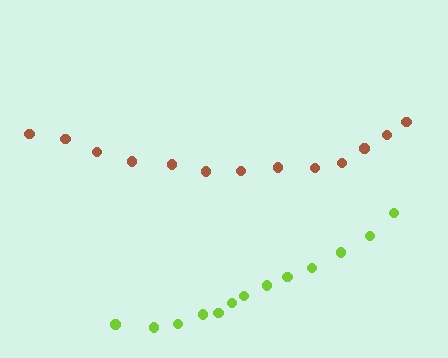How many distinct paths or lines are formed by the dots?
There are 2 distinct paths.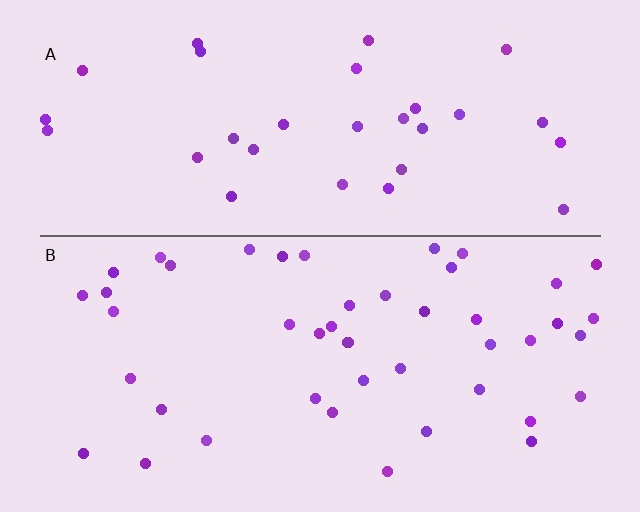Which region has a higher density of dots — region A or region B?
B (the bottom).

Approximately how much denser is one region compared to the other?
Approximately 1.5× — region B over region A.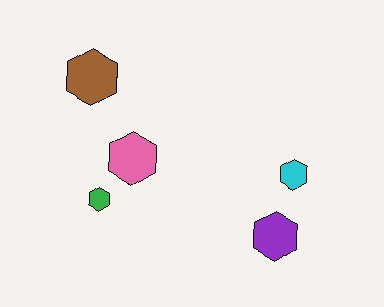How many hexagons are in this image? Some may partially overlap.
There are 5 hexagons.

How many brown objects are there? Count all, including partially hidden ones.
There is 1 brown object.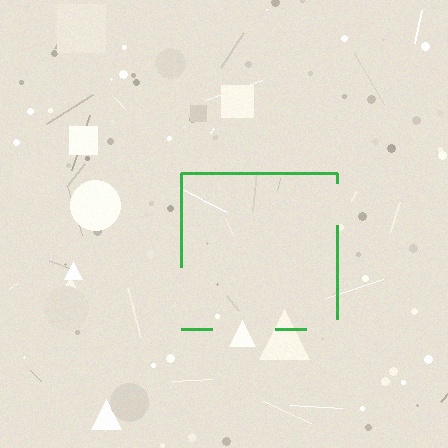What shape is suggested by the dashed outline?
The dashed outline suggests a square.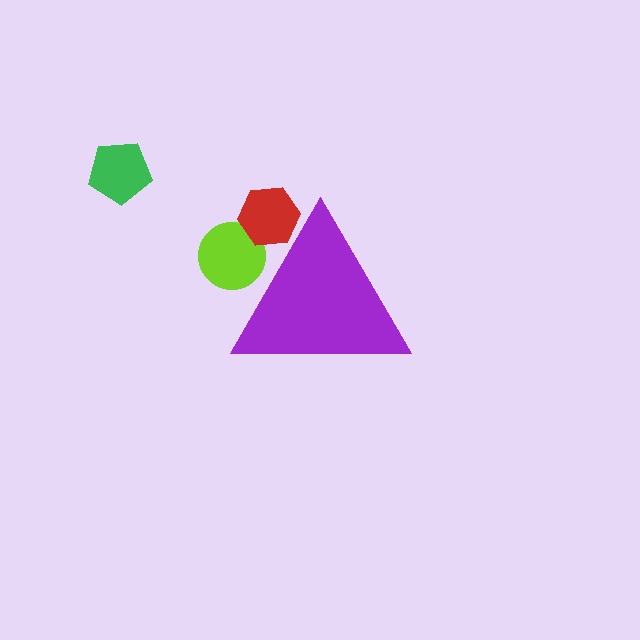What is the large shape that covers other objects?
A purple triangle.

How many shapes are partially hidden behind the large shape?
2 shapes are partially hidden.